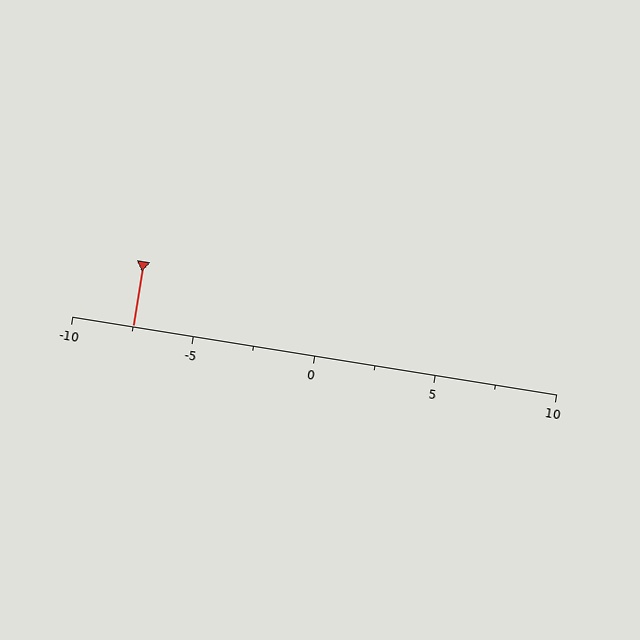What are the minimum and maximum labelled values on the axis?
The axis runs from -10 to 10.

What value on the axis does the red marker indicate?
The marker indicates approximately -7.5.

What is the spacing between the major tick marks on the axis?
The major ticks are spaced 5 apart.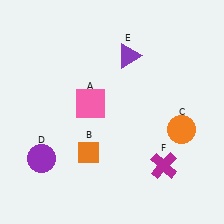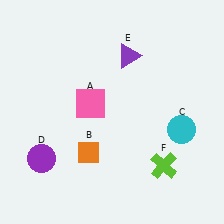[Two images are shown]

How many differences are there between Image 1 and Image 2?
There are 2 differences between the two images.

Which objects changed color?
C changed from orange to cyan. F changed from magenta to lime.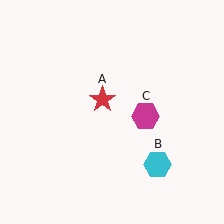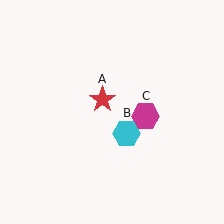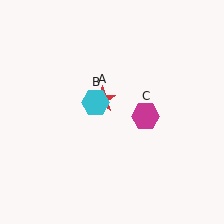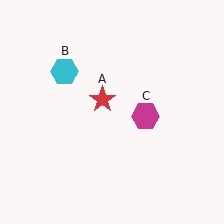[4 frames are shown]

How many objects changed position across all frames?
1 object changed position: cyan hexagon (object B).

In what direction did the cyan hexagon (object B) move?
The cyan hexagon (object B) moved up and to the left.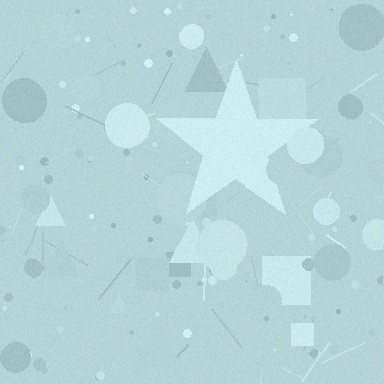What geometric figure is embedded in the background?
A star is embedded in the background.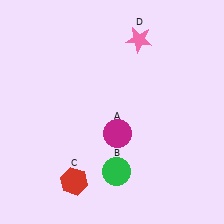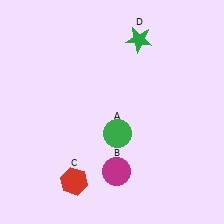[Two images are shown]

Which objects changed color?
A changed from magenta to green. B changed from green to magenta. D changed from pink to green.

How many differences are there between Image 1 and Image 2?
There are 3 differences between the two images.